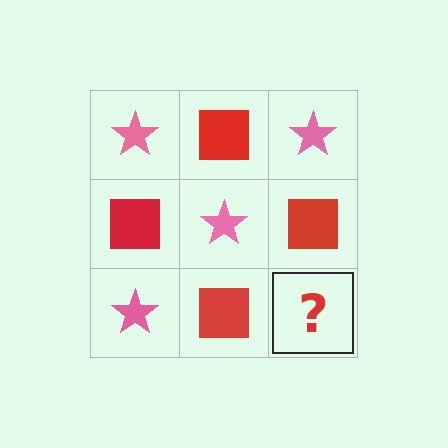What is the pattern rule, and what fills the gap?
The rule is that it alternates pink star and red square in a checkerboard pattern. The gap should be filled with a pink star.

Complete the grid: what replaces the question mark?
The question mark should be replaced with a pink star.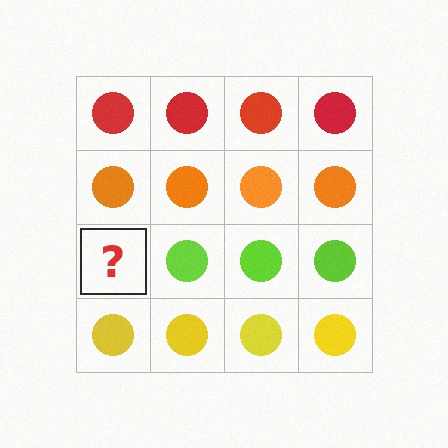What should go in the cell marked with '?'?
The missing cell should contain a lime circle.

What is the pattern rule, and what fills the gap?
The rule is that each row has a consistent color. The gap should be filled with a lime circle.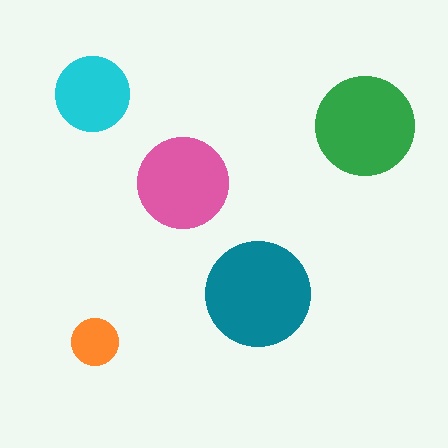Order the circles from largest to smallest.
the teal one, the green one, the pink one, the cyan one, the orange one.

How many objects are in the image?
There are 5 objects in the image.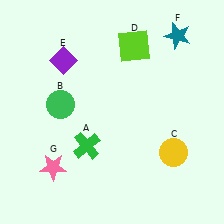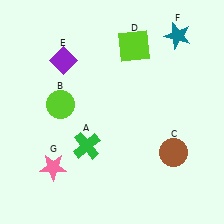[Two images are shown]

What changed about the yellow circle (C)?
In Image 1, C is yellow. In Image 2, it changed to brown.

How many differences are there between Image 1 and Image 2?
There are 2 differences between the two images.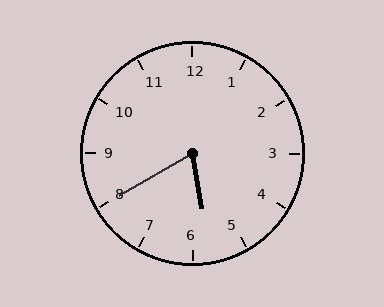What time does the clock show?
5:40.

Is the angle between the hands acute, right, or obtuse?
It is acute.